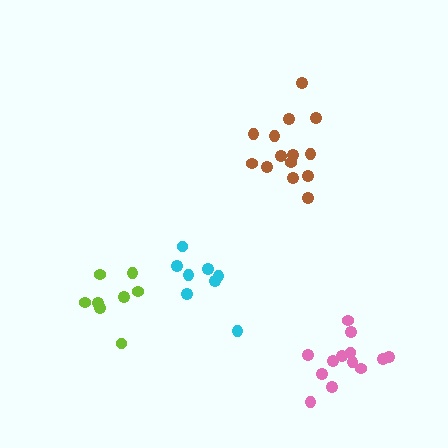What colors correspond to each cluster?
The clusters are colored: lime, cyan, pink, brown.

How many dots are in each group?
Group 1: 8 dots, Group 2: 8 dots, Group 3: 13 dots, Group 4: 14 dots (43 total).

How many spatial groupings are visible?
There are 4 spatial groupings.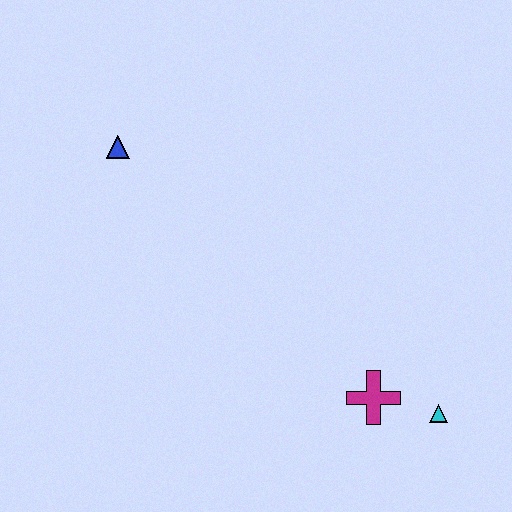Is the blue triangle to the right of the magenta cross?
No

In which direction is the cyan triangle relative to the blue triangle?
The cyan triangle is to the right of the blue triangle.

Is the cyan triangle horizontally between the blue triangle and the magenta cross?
No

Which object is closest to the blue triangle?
The magenta cross is closest to the blue triangle.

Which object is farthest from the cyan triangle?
The blue triangle is farthest from the cyan triangle.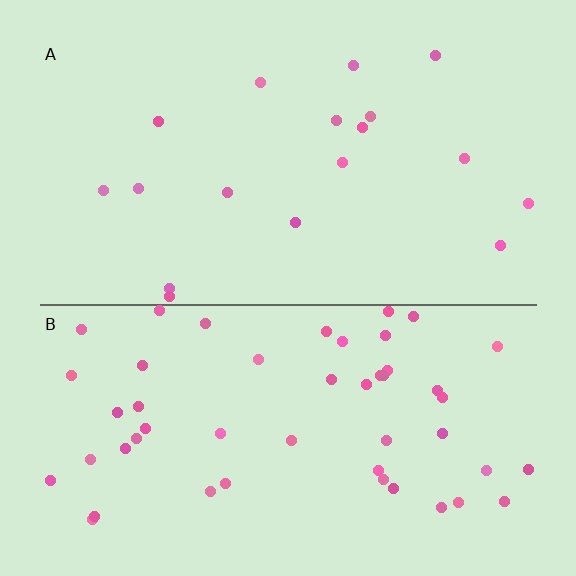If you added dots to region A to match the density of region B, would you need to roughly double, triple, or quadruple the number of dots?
Approximately triple.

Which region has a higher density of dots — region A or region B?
B (the bottom).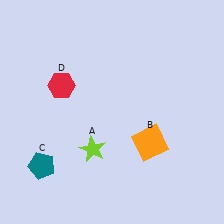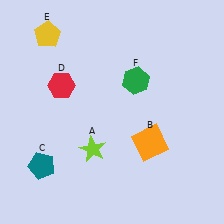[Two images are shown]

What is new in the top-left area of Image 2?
A yellow pentagon (E) was added in the top-left area of Image 2.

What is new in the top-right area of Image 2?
A green hexagon (F) was added in the top-right area of Image 2.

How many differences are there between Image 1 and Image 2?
There are 2 differences between the two images.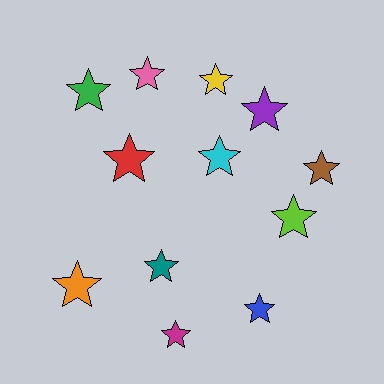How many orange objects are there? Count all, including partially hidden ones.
There is 1 orange object.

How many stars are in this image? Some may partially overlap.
There are 12 stars.